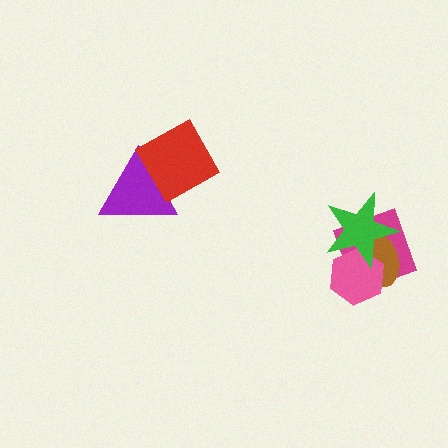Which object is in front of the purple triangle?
The red diamond is in front of the purple triangle.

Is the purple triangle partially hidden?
Yes, it is partially covered by another shape.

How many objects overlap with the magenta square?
3 objects overlap with the magenta square.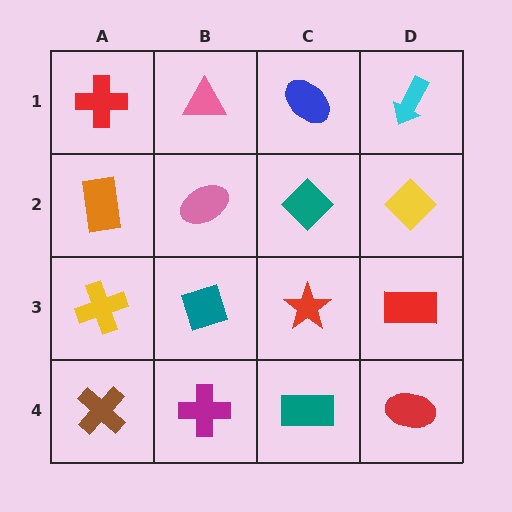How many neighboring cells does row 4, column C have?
3.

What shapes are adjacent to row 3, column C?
A teal diamond (row 2, column C), a teal rectangle (row 4, column C), a teal diamond (row 3, column B), a red rectangle (row 3, column D).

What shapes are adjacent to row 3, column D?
A yellow diamond (row 2, column D), a red ellipse (row 4, column D), a red star (row 3, column C).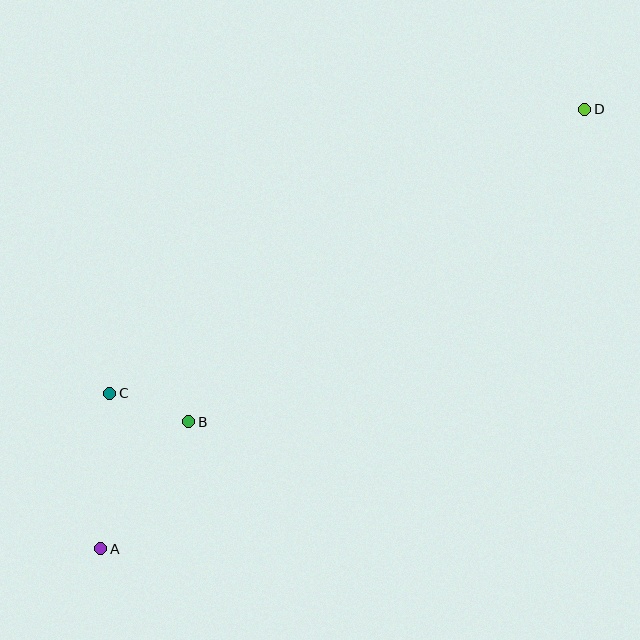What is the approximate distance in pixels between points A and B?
The distance between A and B is approximately 155 pixels.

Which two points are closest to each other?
Points B and C are closest to each other.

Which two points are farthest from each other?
Points A and D are farthest from each other.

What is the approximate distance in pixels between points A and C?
The distance between A and C is approximately 156 pixels.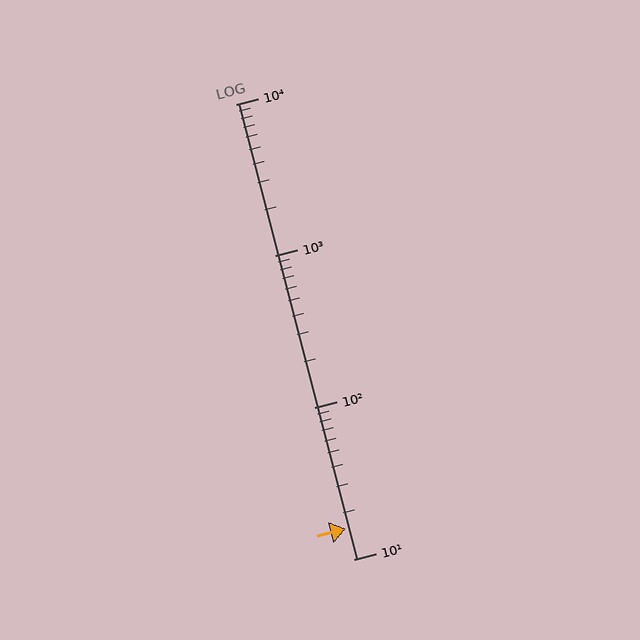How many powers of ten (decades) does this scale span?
The scale spans 3 decades, from 10 to 10000.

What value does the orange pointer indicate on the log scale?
The pointer indicates approximately 16.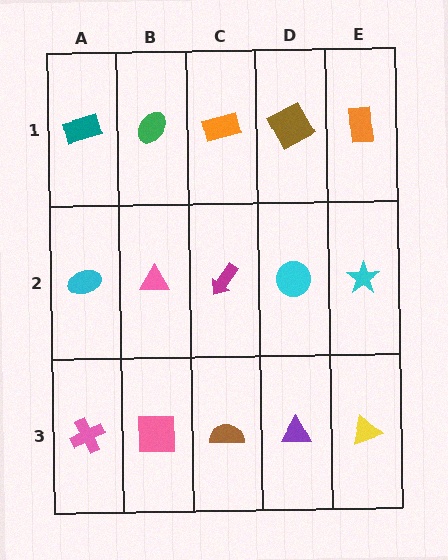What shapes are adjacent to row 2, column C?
An orange rectangle (row 1, column C), a brown semicircle (row 3, column C), a pink triangle (row 2, column B), a cyan circle (row 2, column D).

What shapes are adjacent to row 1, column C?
A magenta arrow (row 2, column C), a green ellipse (row 1, column B), a brown square (row 1, column D).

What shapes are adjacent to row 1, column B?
A pink triangle (row 2, column B), a teal rectangle (row 1, column A), an orange rectangle (row 1, column C).